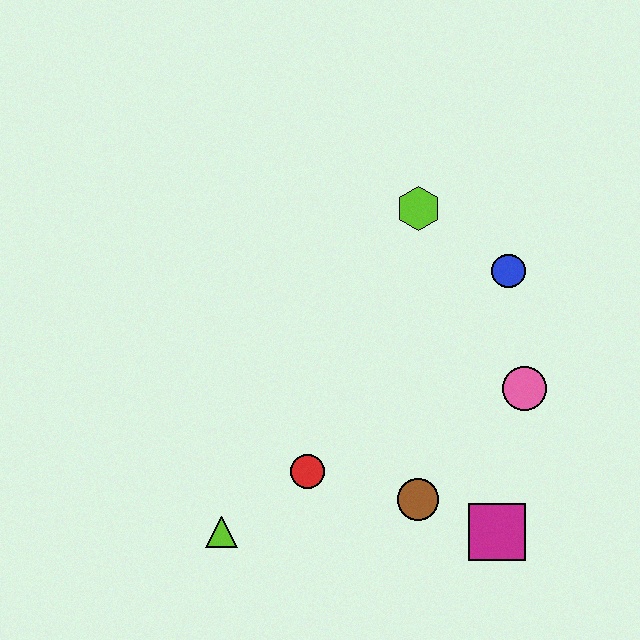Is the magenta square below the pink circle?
Yes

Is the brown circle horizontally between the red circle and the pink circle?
Yes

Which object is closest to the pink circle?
The blue circle is closest to the pink circle.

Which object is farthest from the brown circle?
The lime hexagon is farthest from the brown circle.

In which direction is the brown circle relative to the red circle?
The brown circle is to the right of the red circle.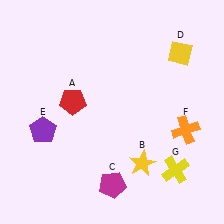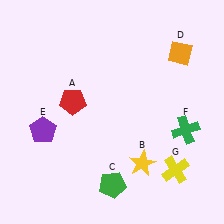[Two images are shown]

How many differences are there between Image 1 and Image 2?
There are 3 differences between the two images.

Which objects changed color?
C changed from magenta to green. D changed from yellow to orange. F changed from orange to green.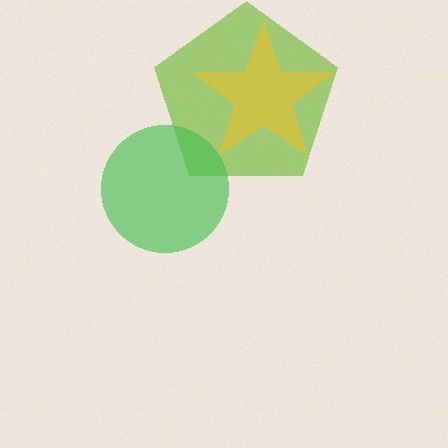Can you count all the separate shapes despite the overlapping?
Yes, there are 3 separate shapes.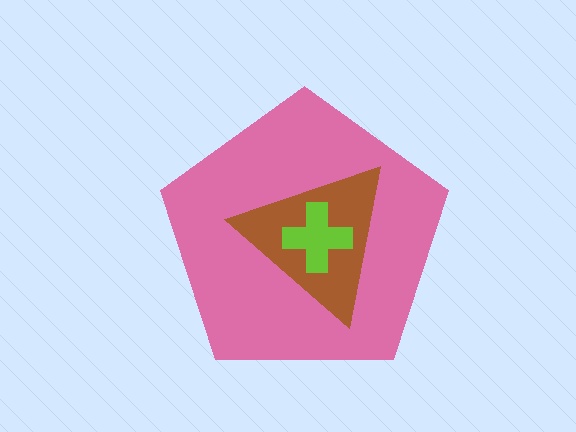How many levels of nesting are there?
3.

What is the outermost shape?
The pink pentagon.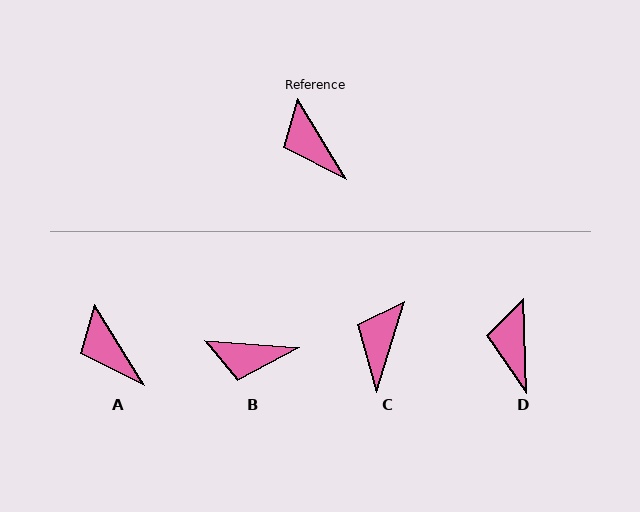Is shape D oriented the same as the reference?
No, it is off by about 29 degrees.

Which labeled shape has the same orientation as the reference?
A.